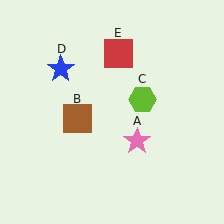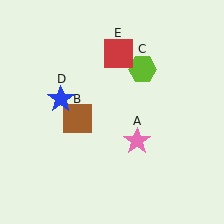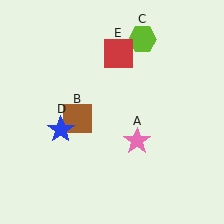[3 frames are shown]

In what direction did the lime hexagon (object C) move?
The lime hexagon (object C) moved up.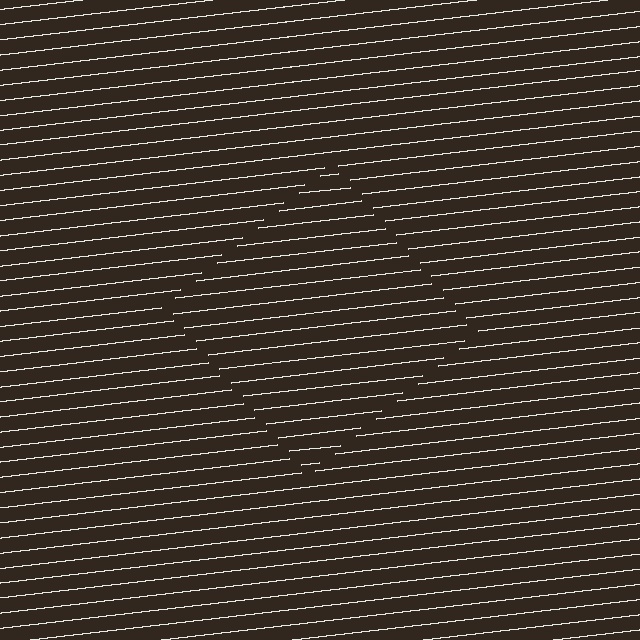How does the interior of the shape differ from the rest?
The interior of the shape contains the same grating, shifted by half a period — the contour is defined by the phase discontinuity where line-ends from the inner and outer gratings abut.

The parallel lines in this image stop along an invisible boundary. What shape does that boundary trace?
An illusory square. The interior of the shape contains the same grating, shifted by half a period — the contour is defined by the phase discontinuity where line-ends from the inner and outer gratings abut.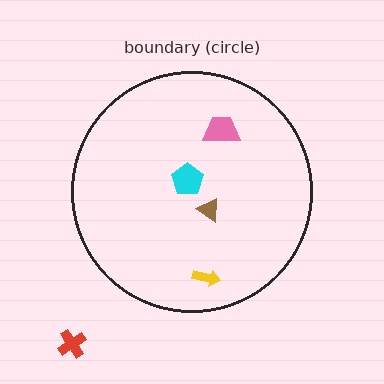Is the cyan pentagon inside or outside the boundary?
Inside.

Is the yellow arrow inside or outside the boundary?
Inside.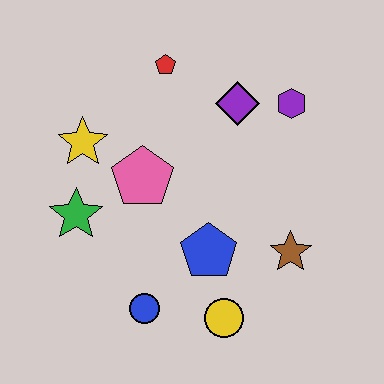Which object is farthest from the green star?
The purple hexagon is farthest from the green star.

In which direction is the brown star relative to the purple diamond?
The brown star is below the purple diamond.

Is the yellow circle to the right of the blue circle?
Yes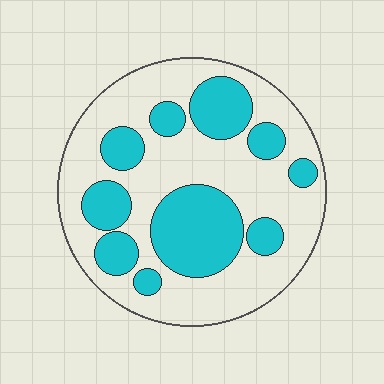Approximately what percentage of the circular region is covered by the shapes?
Approximately 35%.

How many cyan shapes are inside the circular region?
10.